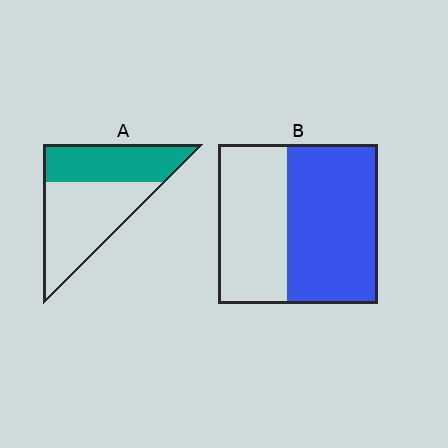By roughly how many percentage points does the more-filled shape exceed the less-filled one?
By roughly 15 percentage points (B over A).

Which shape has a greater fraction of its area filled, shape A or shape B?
Shape B.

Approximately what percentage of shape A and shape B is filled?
A is approximately 40% and B is approximately 55%.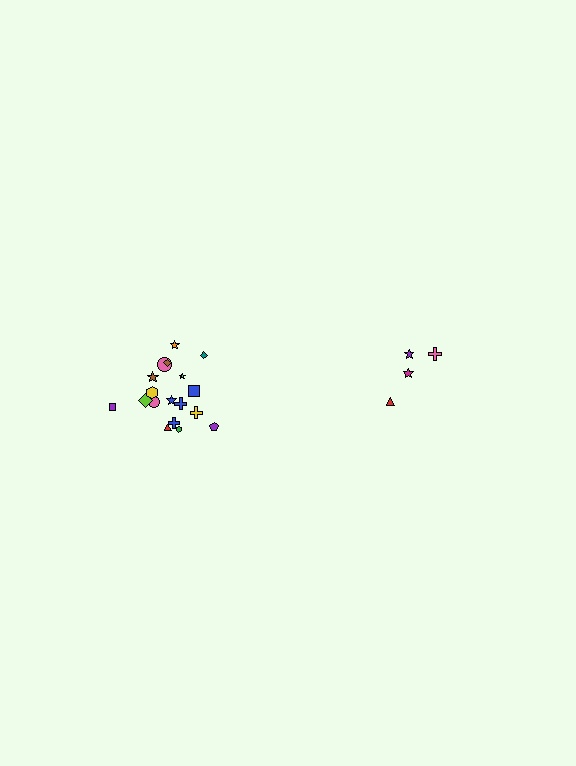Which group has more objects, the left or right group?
The left group.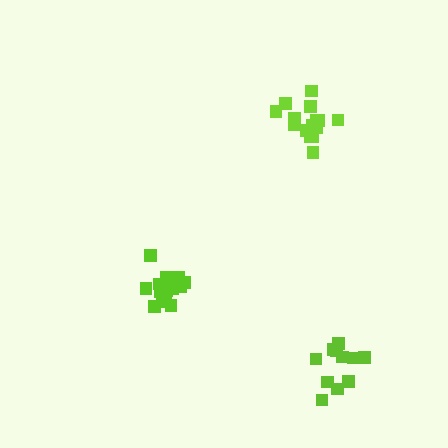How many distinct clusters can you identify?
There are 3 distinct clusters.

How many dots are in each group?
Group 1: 16 dots, Group 2: 16 dots, Group 3: 11 dots (43 total).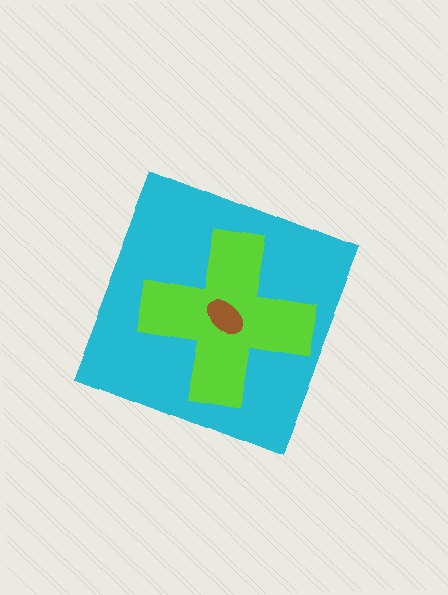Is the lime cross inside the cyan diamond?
Yes.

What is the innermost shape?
The brown ellipse.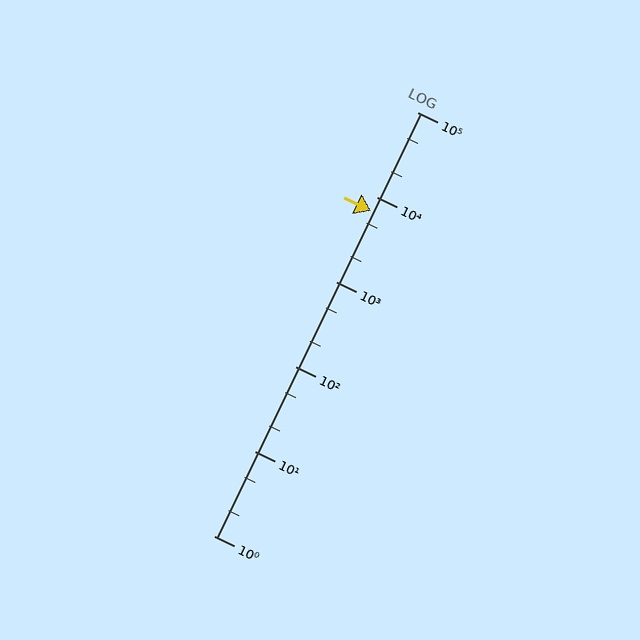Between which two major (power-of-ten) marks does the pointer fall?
The pointer is between 1000 and 10000.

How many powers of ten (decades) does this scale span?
The scale spans 5 decades, from 1 to 100000.